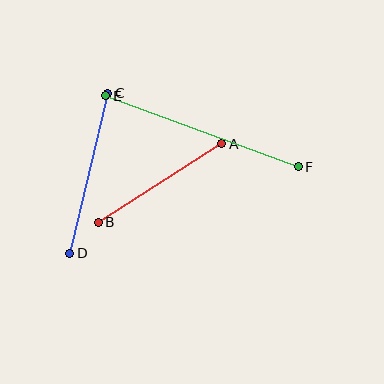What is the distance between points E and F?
The distance is approximately 205 pixels.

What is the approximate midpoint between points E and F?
The midpoint is at approximately (202, 131) pixels.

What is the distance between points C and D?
The distance is approximately 165 pixels.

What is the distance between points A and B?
The distance is approximately 146 pixels.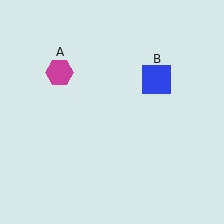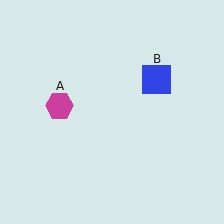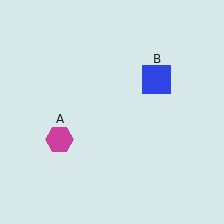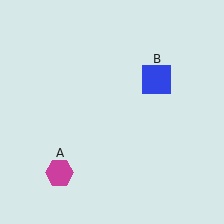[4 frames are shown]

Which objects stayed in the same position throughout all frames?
Blue square (object B) remained stationary.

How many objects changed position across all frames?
1 object changed position: magenta hexagon (object A).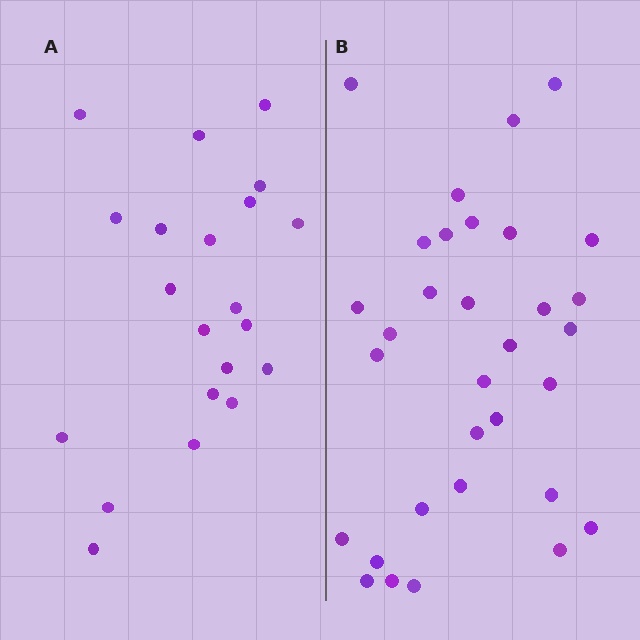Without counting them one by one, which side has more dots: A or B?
Region B (the right region) has more dots.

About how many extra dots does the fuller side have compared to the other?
Region B has roughly 12 or so more dots than region A.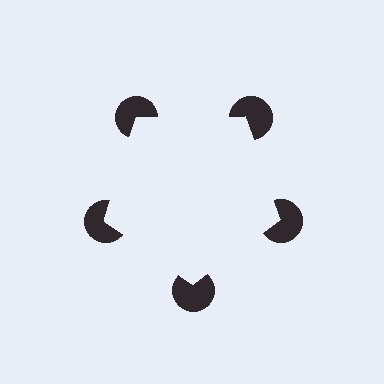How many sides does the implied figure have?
5 sides.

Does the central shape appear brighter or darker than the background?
It typically appears slightly brighter than the background, even though no actual brightness change is drawn.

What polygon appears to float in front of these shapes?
An illusory pentagon — its edges are inferred from the aligned wedge cuts in the pac-man discs, not physically drawn.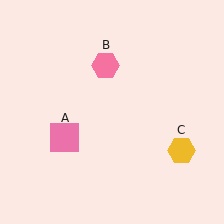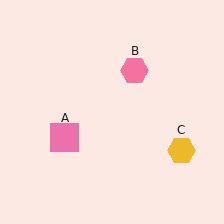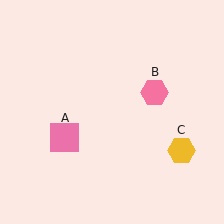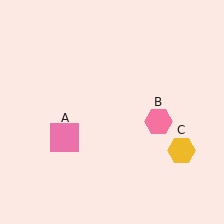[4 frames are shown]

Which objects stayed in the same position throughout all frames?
Pink square (object A) and yellow hexagon (object C) remained stationary.